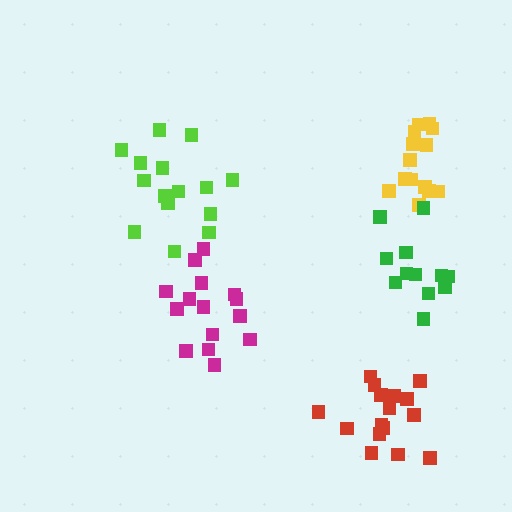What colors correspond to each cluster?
The clusters are colored: magenta, red, yellow, green, lime.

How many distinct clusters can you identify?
There are 5 distinct clusters.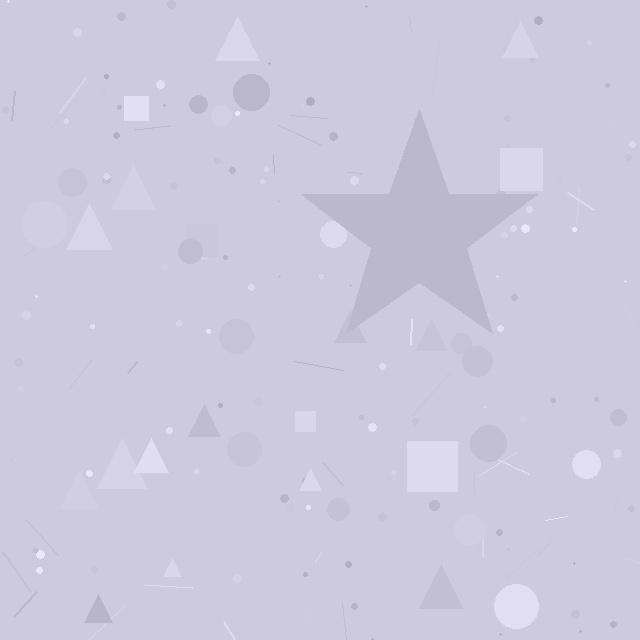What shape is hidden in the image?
A star is hidden in the image.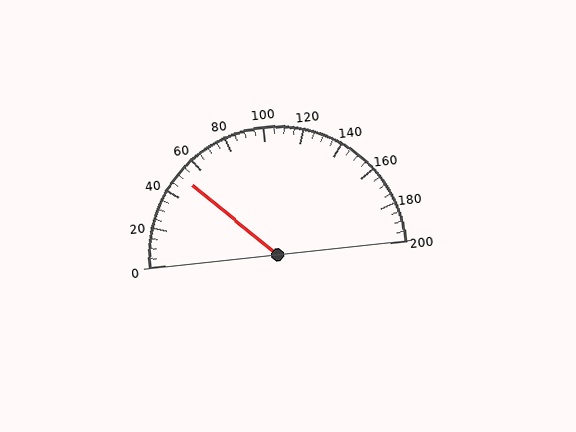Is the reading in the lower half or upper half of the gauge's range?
The reading is in the lower half of the range (0 to 200).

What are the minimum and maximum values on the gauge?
The gauge ranges from 0 to 200.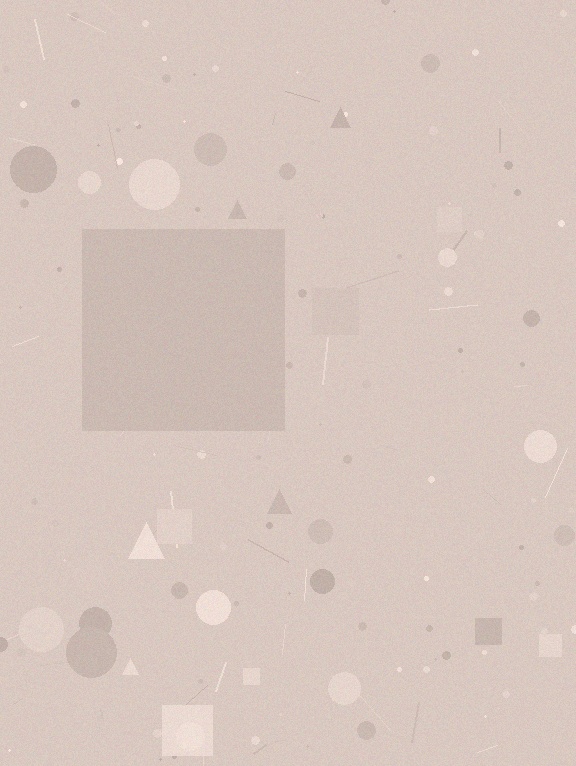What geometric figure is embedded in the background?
A square is embedded in the background.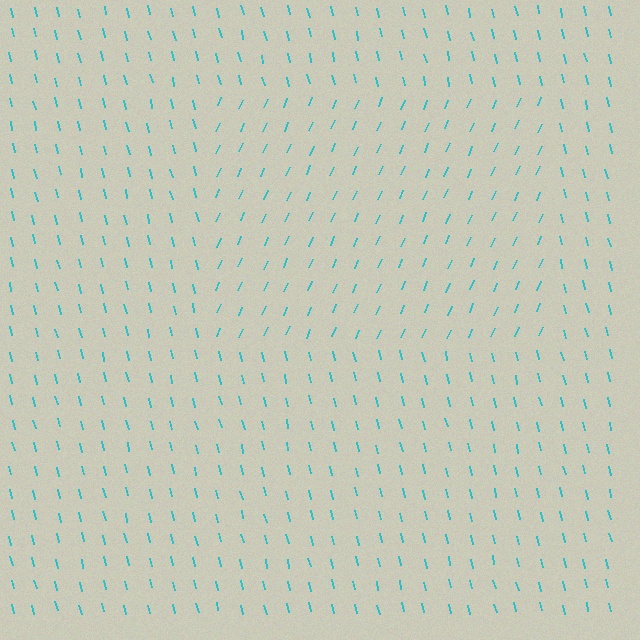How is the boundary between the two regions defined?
The boundary is defined purely by a change in line orientation (approximately 36 degrees difference). All lines are the same color and thickness.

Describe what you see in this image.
The image is filled with small cyan line segments. A rectangle region in the image has lines oriented differently from the surrounding lines, creating a visible texture boundary.